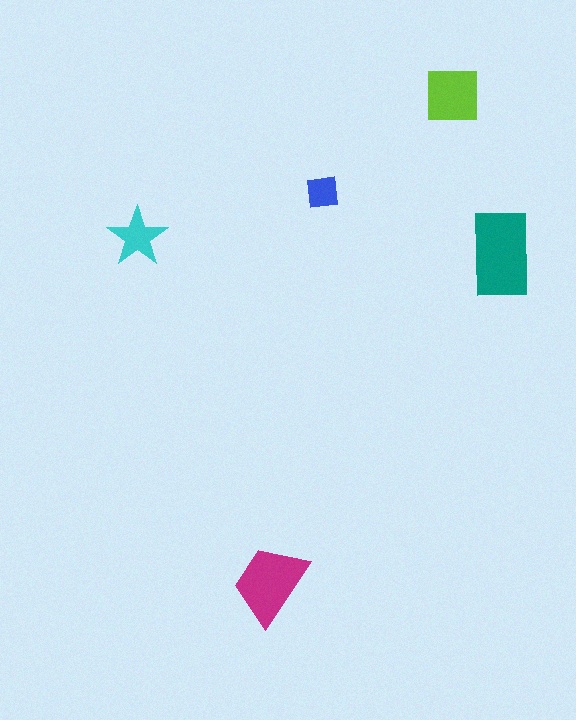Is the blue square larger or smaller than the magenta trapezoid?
Smaller.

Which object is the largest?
The teal rectangle.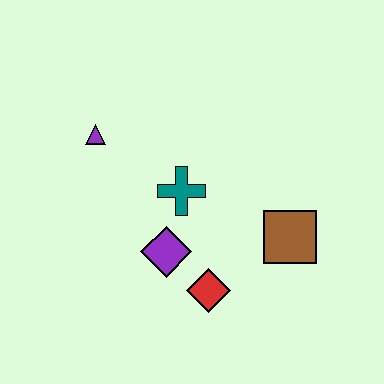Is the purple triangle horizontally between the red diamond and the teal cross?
No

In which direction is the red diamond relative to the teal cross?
The red diamond is below the teal cross.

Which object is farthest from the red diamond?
The purple triangle is farthest from the red diamond.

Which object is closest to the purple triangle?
The teal cross is closest to the purple triangle.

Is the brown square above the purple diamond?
Yes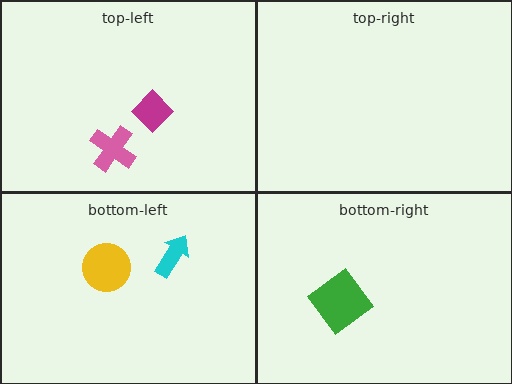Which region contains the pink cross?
The top-left region.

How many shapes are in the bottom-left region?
2.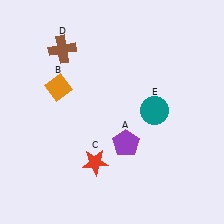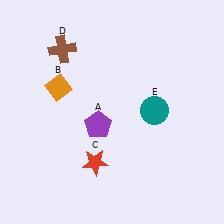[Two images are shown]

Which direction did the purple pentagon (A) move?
The purple pentagon (A) moved left.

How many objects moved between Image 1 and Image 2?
1 object moved between the two images.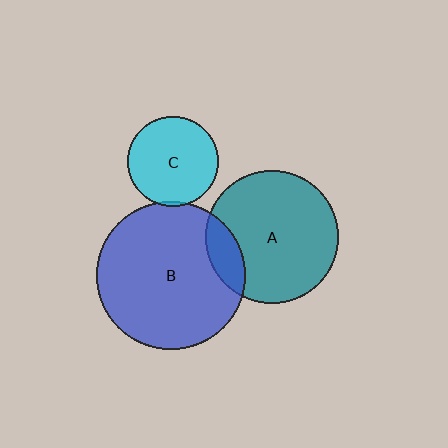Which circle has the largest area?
Circle B (blue).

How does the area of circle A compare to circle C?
Approximately 2.2 times.